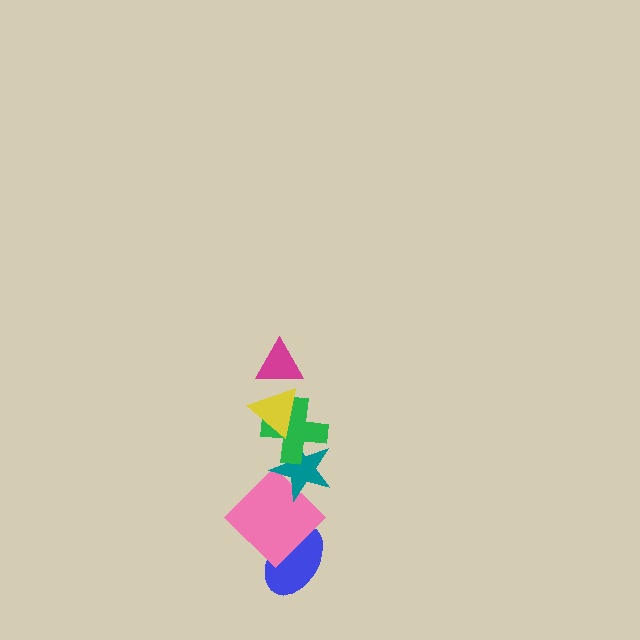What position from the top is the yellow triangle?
The yellow triangle is 2nd from the top.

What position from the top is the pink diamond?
The pink diamond is 5th from the top.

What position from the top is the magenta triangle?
The magenta triangle is 1st from the top.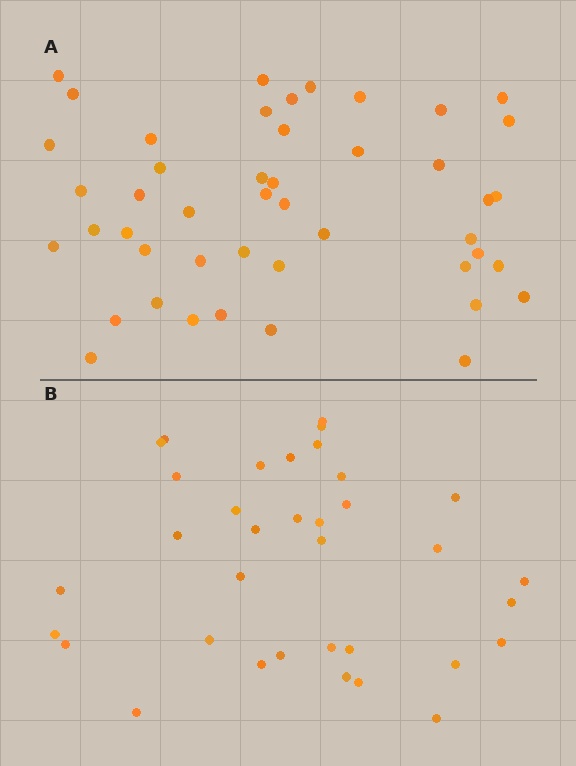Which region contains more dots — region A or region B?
Region A (the top region) has more dots.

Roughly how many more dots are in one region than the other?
Region A has roughly 12 or so more dots than region B.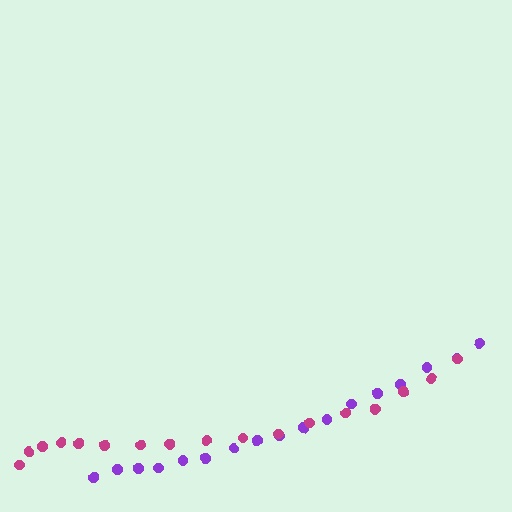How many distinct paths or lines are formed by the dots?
There are 2 distinct paths.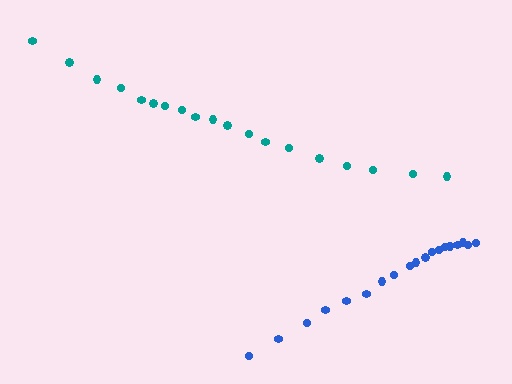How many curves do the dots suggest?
There are 2 distinct paths.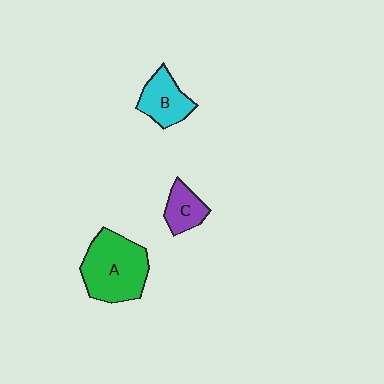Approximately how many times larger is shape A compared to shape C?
Approximately 2.4 times.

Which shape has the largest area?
Shape A (green).